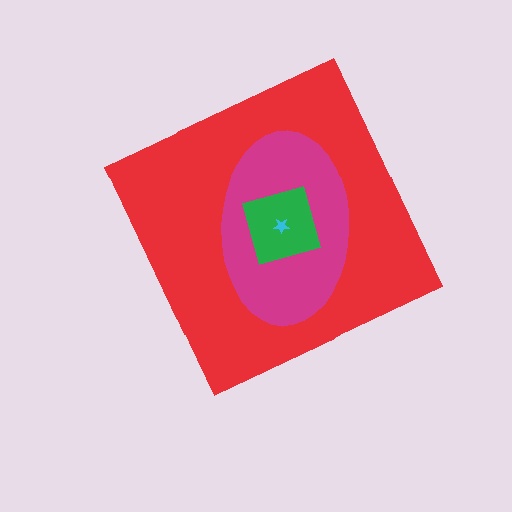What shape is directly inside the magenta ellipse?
The green square.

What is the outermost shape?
The red diamond.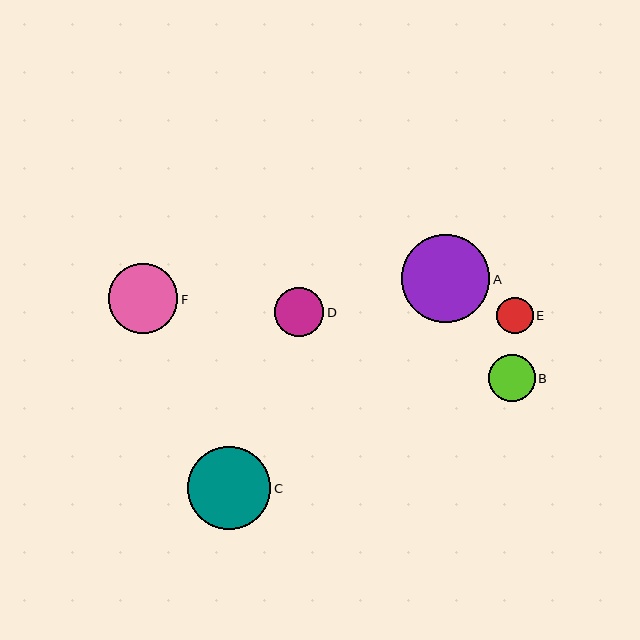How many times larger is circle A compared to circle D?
Circle A is approximately 1.8 times the size of circle D.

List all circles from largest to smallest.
From largest to smallest: A, C, F, D, B, E.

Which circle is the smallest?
Circle E is the smallest with a size of approximately 36 pixels.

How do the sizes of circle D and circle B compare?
Circle D and circle B are approximately the same size.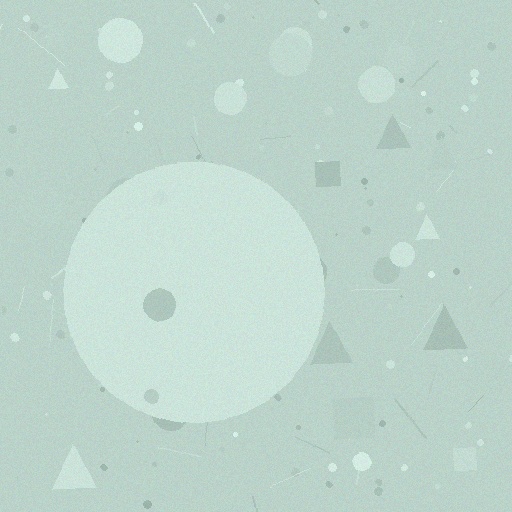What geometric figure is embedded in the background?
A circle is embedded in the background.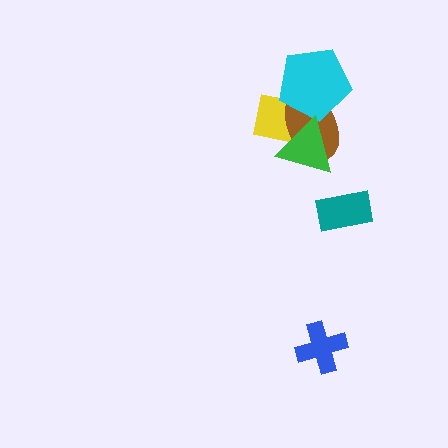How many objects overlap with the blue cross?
0 objects overlap with the blue cross.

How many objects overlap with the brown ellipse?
3 objects overlap with the brown ellipse.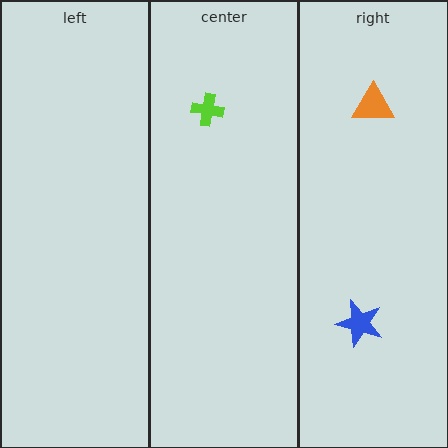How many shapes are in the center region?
1.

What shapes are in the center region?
The lime cross.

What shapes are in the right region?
The orange triangle, the blue star.